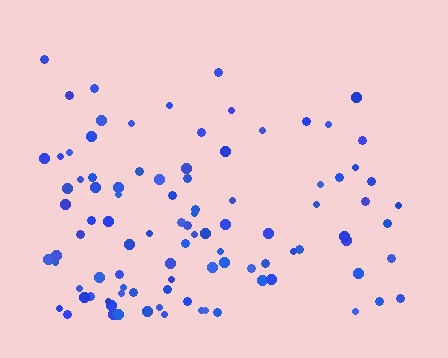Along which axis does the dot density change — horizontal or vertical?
Vertical.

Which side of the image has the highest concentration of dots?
The bottom.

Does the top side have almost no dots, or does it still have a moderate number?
Still a moderate number, just noticeably fewer than the bottom.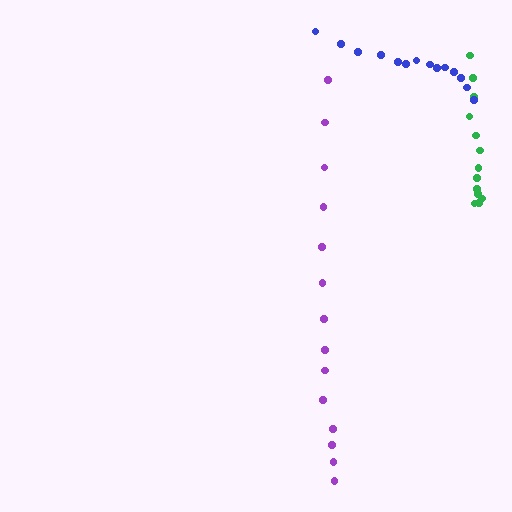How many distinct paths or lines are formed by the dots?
There are 3 distinct paths.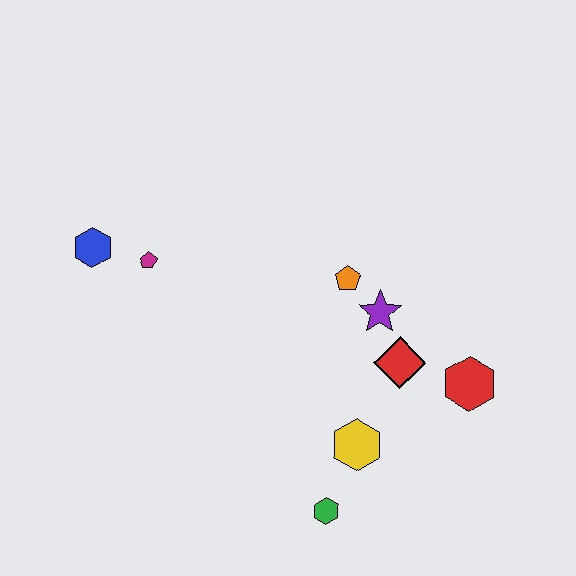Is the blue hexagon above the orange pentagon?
Yes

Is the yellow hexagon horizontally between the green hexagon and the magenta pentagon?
No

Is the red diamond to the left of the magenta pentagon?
No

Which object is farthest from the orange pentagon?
The blue hexagon is farthest from the orange pentagon.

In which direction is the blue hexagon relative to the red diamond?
The blue hexagon is to the left of the red diamond.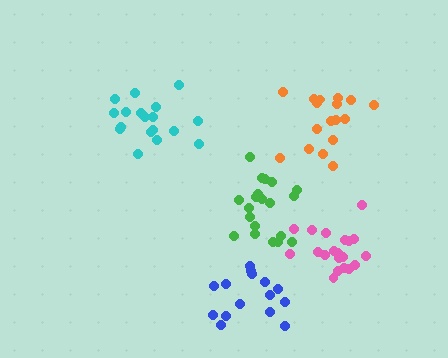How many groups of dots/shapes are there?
There are 5 groups.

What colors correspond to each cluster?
The clusters are colored: pink, cyan, green, blue, orange.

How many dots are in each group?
Group 1: 20 dots, Group 2: 18 dots, Group 3: 20 dots, Group 4: 15 dots, Group 5: 17 dots (90 total).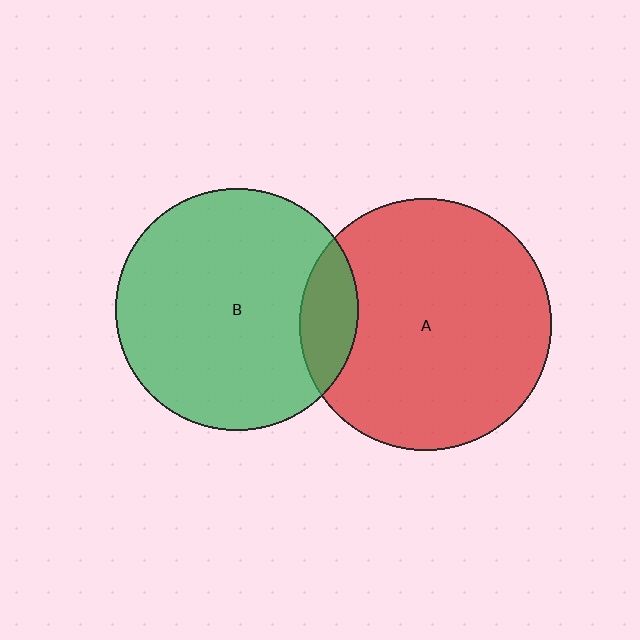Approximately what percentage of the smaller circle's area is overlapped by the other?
Approximately 15%.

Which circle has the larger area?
Circle A (red).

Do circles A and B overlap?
Yes.